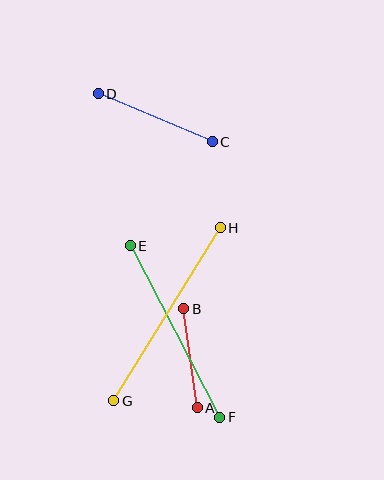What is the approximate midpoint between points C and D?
The midpoint is at approximately (155, 118) pixels.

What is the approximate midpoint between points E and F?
The midpoint is at approximately (175, 331) pixels.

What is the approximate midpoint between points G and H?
The midpoint is at approximately (167, 314) pixels.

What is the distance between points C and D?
The distance is approximately 124 pixels.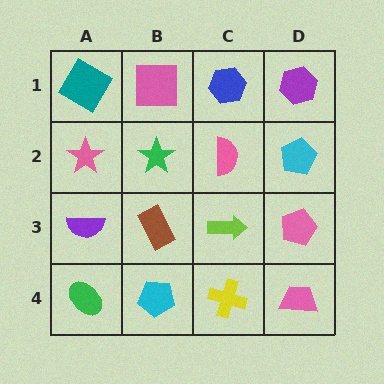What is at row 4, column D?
A pink trapezoid.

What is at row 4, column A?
A green ellipse.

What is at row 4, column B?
A cyan pentagon.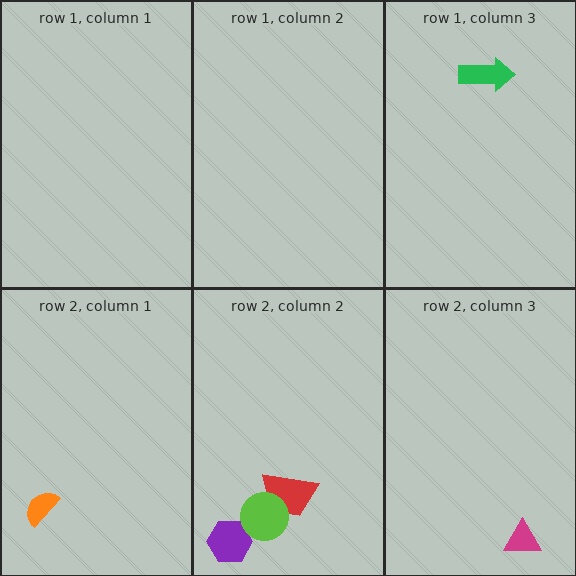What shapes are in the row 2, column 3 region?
The magenta triangle.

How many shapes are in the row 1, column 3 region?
1.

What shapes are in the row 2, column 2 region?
The purple hexagon, the red trapezoid, the lime circle.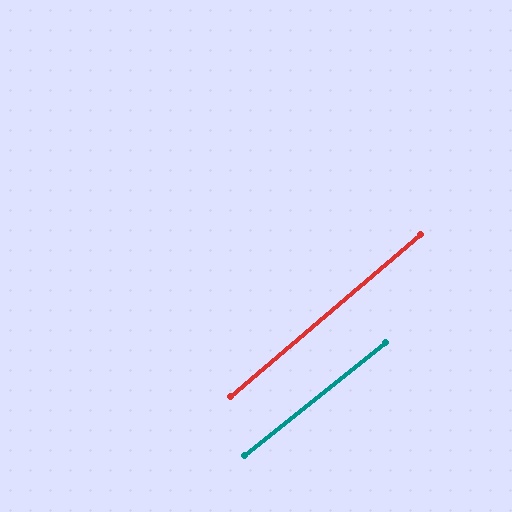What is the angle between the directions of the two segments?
Approximately 2 degrees.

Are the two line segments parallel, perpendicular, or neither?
Parallel — their directions differ by only 1.8°.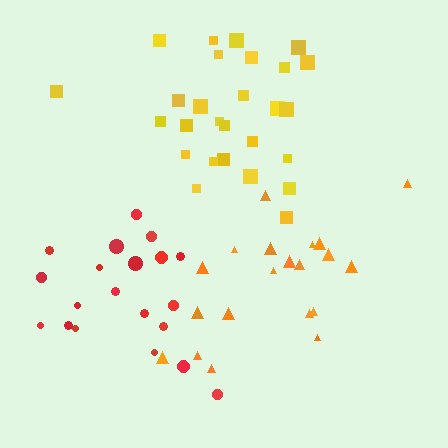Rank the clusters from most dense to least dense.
red, yellow, orange.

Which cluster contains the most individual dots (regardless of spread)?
Yellow (28).